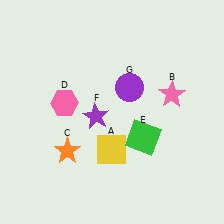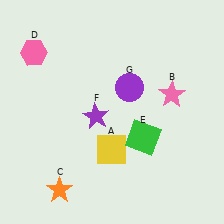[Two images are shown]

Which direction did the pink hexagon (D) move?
The pink hexagon (D) moved up.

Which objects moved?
The objects that moved are: the orange star (C), the pink hexagon (D).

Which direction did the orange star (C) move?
The orange star (C) moved down.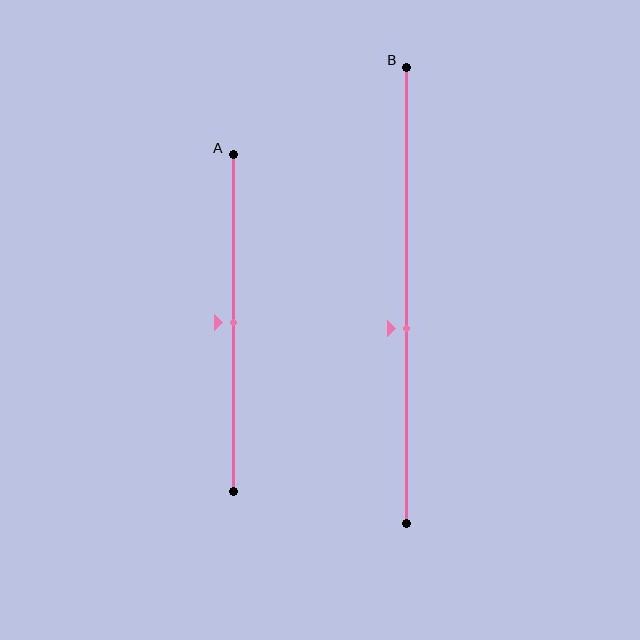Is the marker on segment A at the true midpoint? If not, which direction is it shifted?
Yes, the marker on segment A is at the true midpoint.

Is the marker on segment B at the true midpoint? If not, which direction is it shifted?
No, the marker on segment B is shifted downward by about 7% of the segment length.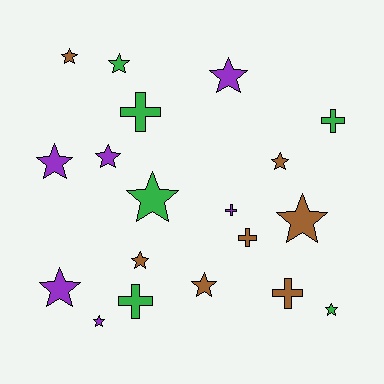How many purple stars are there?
There are 5 purple stars.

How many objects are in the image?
There are 19 objects.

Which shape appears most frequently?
Star, with 13 objects.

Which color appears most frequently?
Brown, with 7 objects.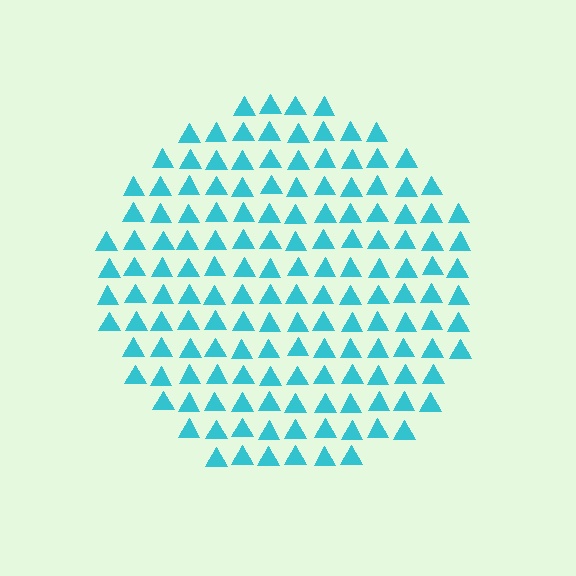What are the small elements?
The small elements are triangles.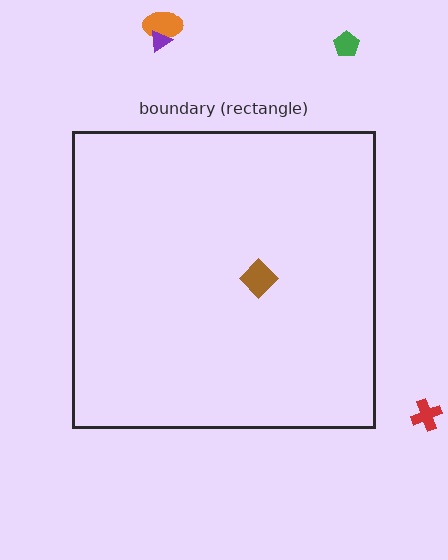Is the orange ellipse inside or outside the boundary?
Outside.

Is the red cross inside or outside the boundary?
Outside.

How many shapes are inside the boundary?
1 inside, 4 outside.